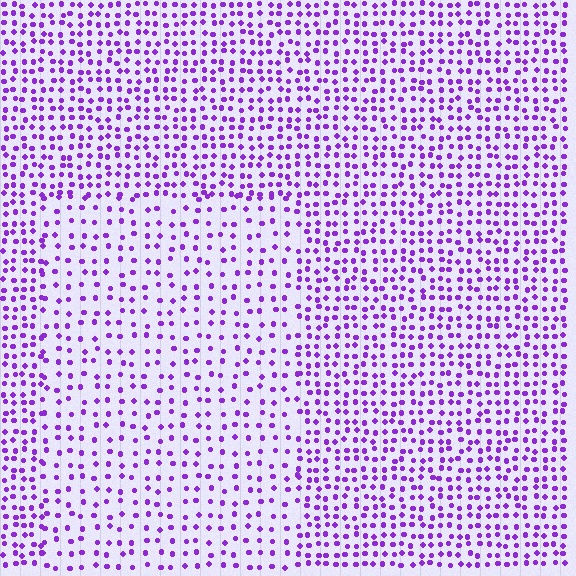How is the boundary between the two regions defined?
The boundary is defined by a change in element density (approximately 1.8x ratio). All elements are the same color, size, and shape.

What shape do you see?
I see a rectangle.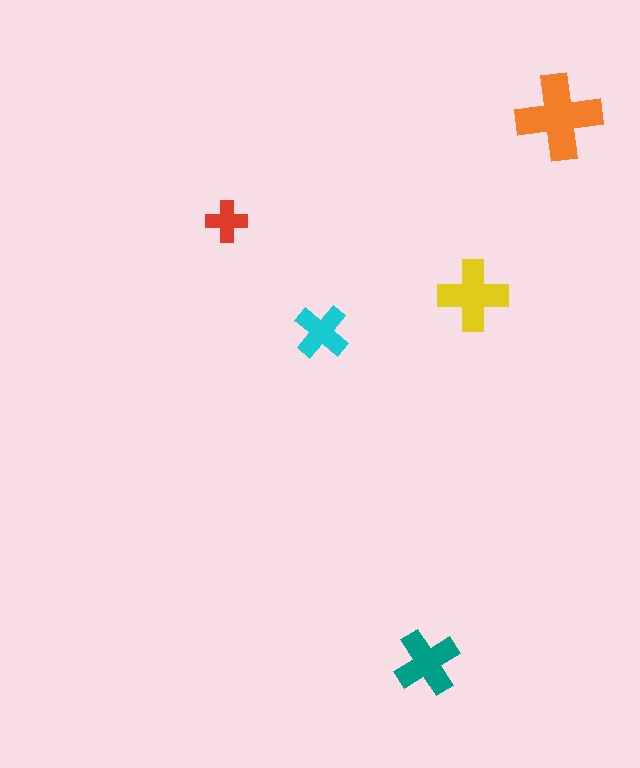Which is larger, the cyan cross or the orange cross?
The orange one.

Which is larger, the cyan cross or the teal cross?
The teal one.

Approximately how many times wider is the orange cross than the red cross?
About 2 times wider.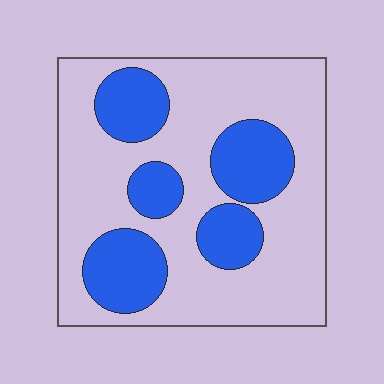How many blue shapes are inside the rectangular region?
5.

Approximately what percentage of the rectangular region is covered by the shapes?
Approximately 30%.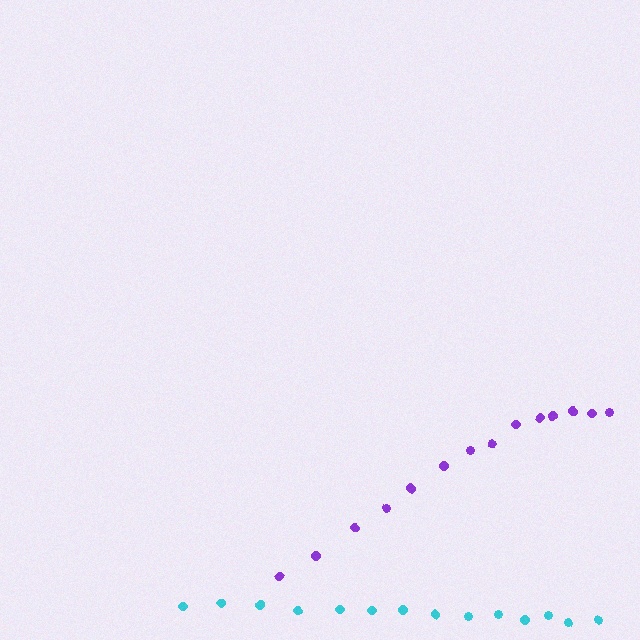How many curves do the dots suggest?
There are 2 distinct paths.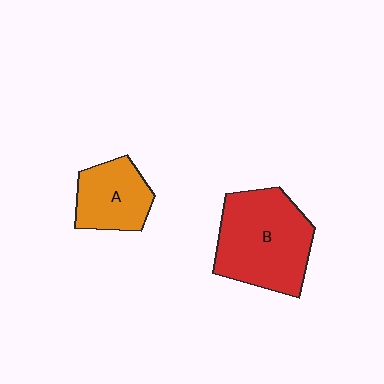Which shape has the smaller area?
Shape A (orange).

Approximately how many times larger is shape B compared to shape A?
Approximately 1.8 times.